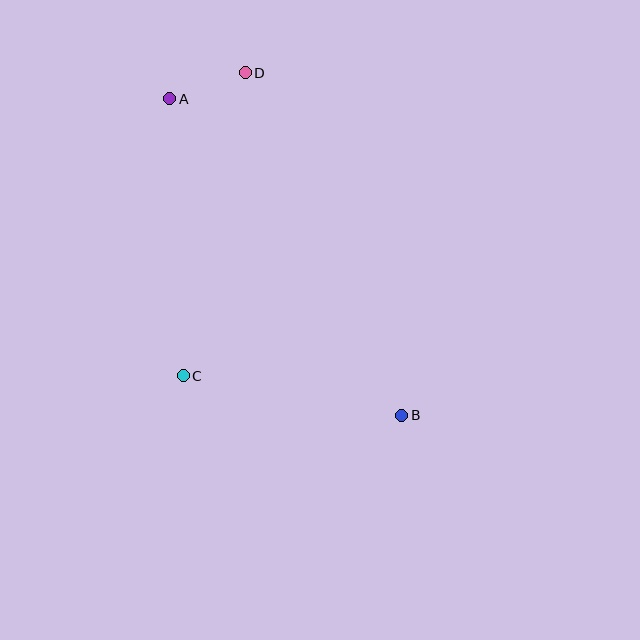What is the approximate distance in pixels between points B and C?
The distance between B and C is approximately 222 pixels.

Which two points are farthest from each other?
Points A and B are farthest from each other.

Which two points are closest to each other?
Points A and D are closest to each other.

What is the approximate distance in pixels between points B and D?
The distance between B and D is approximately 377 pixels.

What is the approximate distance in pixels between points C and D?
The distance between C and D is approximately 309 pixels.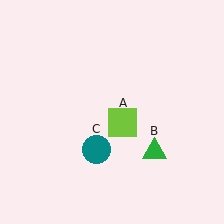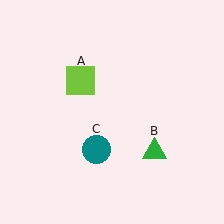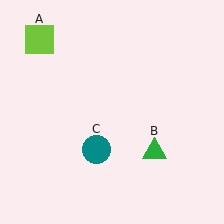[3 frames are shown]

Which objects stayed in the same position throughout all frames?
Green triangle (object B) and teal circle (object C) remained stationary.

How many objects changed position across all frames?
1 object changed position: lime square (object A).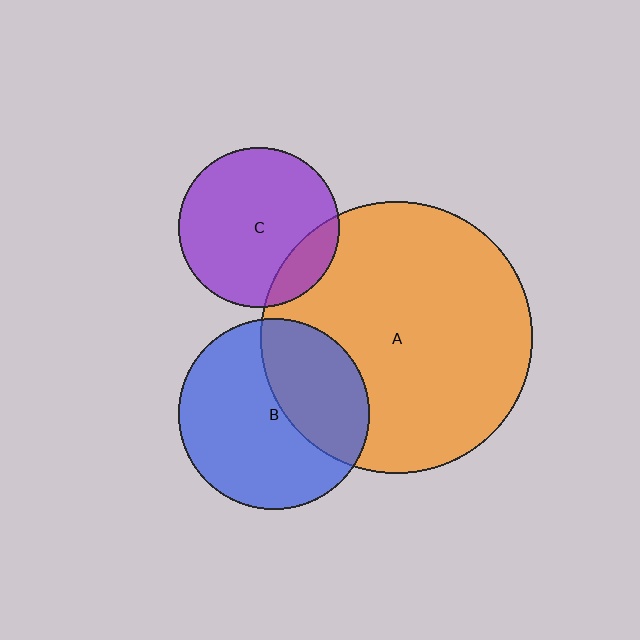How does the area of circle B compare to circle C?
Approximately 1.4 times.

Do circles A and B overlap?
Yes.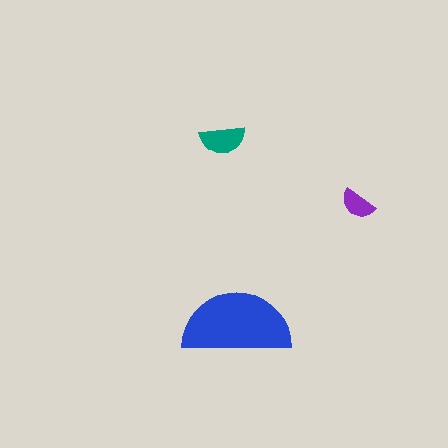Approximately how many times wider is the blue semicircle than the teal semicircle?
About 2.5 times wider.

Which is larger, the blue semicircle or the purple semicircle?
The blue one.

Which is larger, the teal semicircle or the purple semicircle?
The teal one.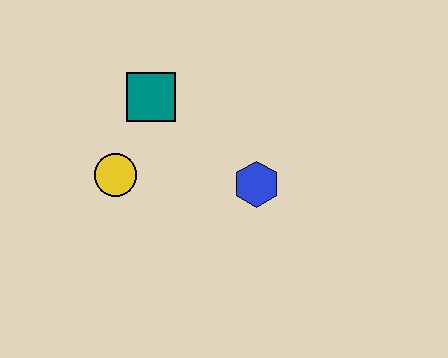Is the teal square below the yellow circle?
No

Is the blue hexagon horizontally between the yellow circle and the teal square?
No